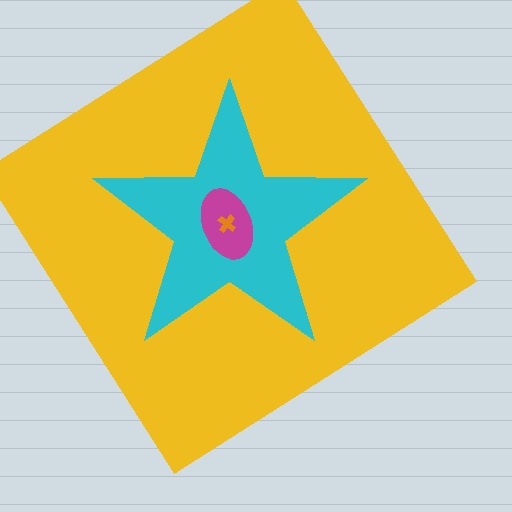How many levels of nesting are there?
4.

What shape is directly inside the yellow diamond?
The cyan star.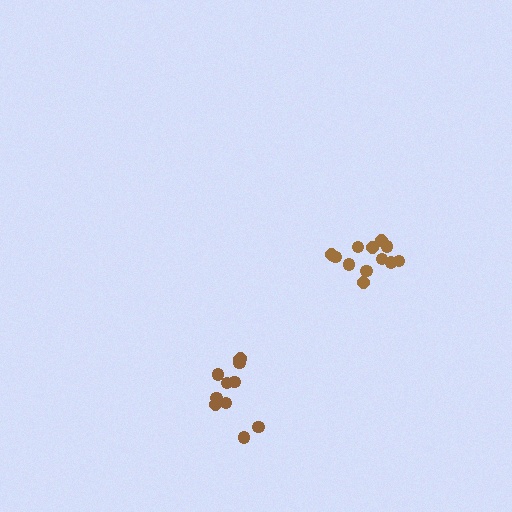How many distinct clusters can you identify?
There are 2 distinct clusters.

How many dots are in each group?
Group 1: 11 dots, Group 2: 12 dots (23 total).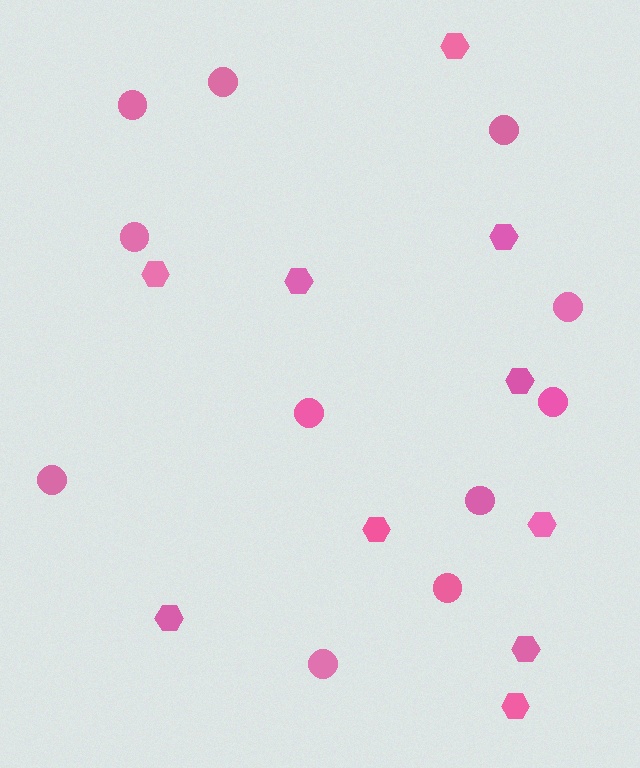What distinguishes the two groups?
There are 2 groups: one group of hexagons (10) and one group of circles (11).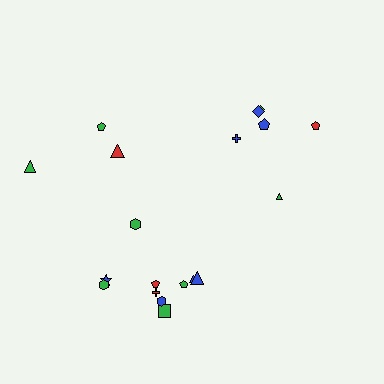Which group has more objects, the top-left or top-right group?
The top-right group.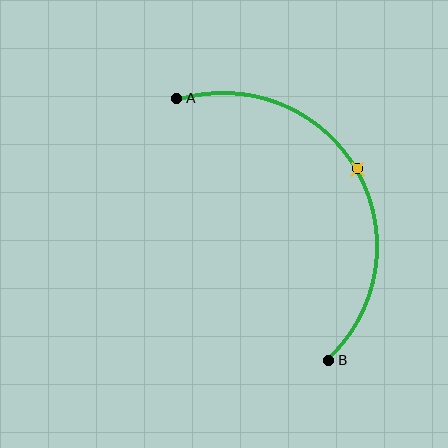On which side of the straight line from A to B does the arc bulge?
The arc bulges to the right of the straight line connecting A and B.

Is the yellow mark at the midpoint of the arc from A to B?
Yes. The yellow mark lies on the arc at equal arc-length from both A and B — it is the arc midpoint.